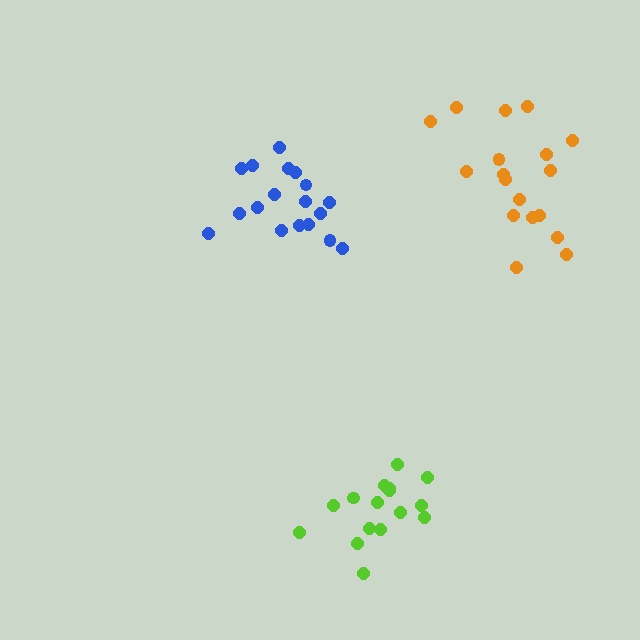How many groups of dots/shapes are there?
There are 3 groups.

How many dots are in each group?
Group 1: 18 dots, Group 2: 16 dots, Group 3: 18 dots (52 total).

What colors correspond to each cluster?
The clusters are colored: orange, lime, blue.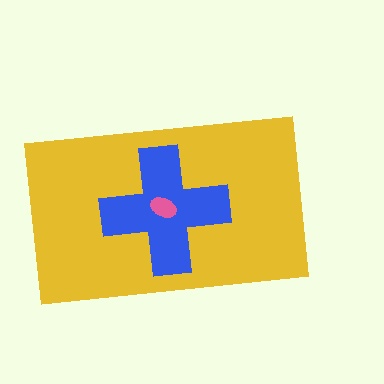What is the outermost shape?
The yellow rectangle.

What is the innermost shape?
The pink ellipse.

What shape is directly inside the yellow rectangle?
The blue cross.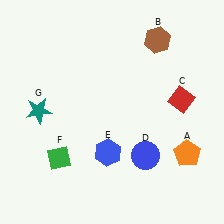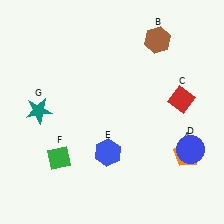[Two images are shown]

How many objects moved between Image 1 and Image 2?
1 object moved between the two images.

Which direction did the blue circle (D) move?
The blue circle (D) moved right.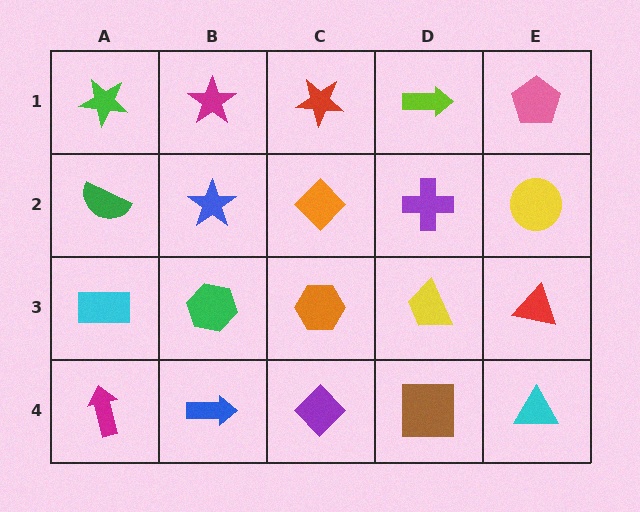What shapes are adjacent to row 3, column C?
An orange diamond (row 2, column C), a purple diamond (row 4, column C), a green hexagon (row 3, column B), a yellow trapezoid (row 3, column D).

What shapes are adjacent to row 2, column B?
A magenta star (row 1, column B), a green hexagon (row 3, column B), a green semicircle (row 2, column A), an orange diamond (row 2, column C).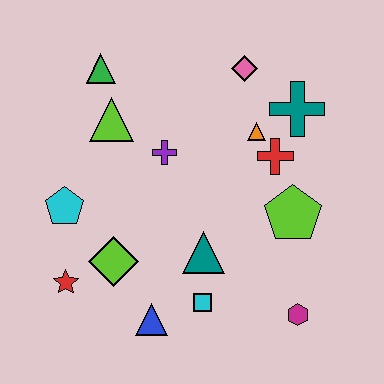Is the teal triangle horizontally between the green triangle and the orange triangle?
Yes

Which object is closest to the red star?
The lime diamond is closest to the red star.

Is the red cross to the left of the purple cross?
No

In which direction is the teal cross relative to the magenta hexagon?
The teal cross is above the magenta hexagon.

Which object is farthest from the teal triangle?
The green triangle is farthest from the teal triangle.